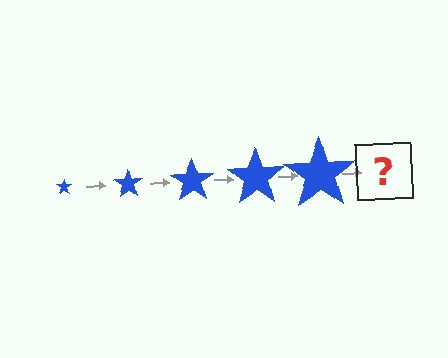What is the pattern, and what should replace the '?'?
The pattern is that the star gets progressively larger each step. The '?' should be a blue star, larger than the previous one.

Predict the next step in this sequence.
The next step is a blue star, larger than the previous one.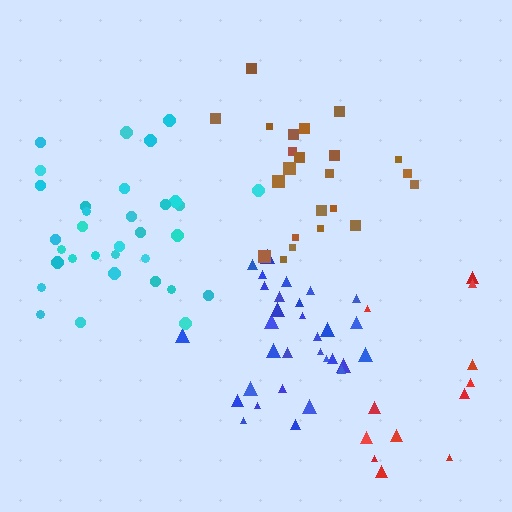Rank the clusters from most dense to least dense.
blue, cyan, brown, red.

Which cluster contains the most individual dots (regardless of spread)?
Cyan (33).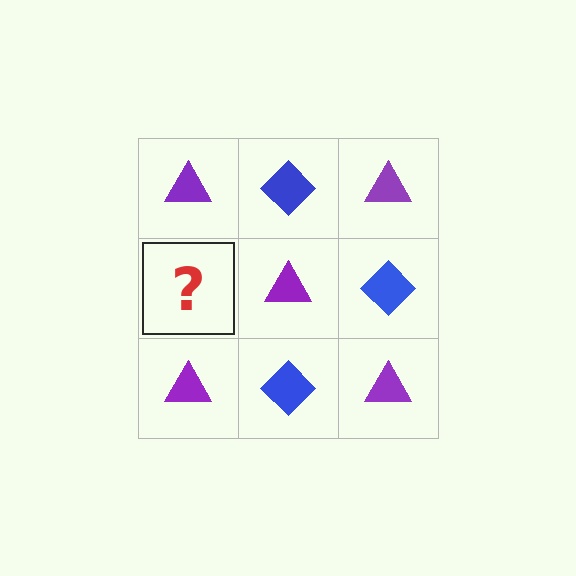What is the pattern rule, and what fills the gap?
The rule is that it alternates purple triangle and blue diamond in a checkerboard pattern. The gap should be filled with a blue diamond.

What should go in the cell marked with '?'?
The missing cell should contain a blue diamond.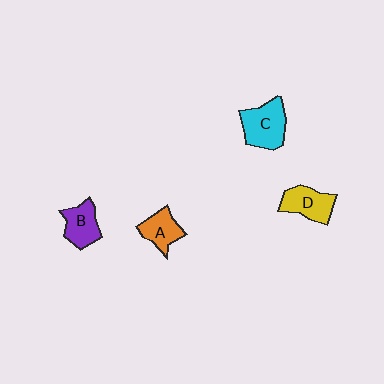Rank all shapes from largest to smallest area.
From largest to smallest: C (cyan), D (yellow), B (purple), A (orange).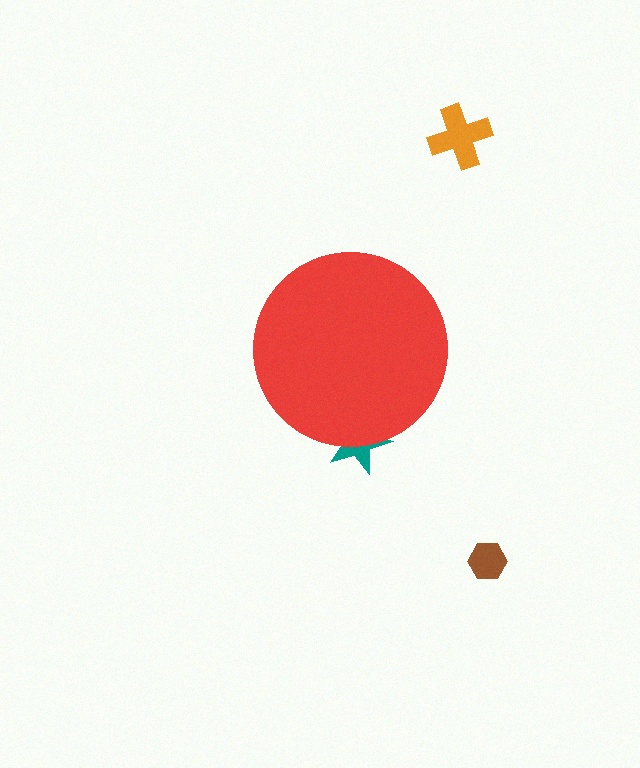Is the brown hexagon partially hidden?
No, the brown hexagon is fully visible.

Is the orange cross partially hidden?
No, the orange cross is fully visible.